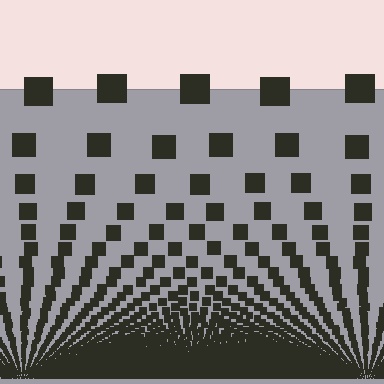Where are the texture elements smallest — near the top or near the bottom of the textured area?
Near the bottom.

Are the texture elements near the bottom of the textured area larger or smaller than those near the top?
Smaller. The gradient is inverted — elements near the bottom are smaller and denser.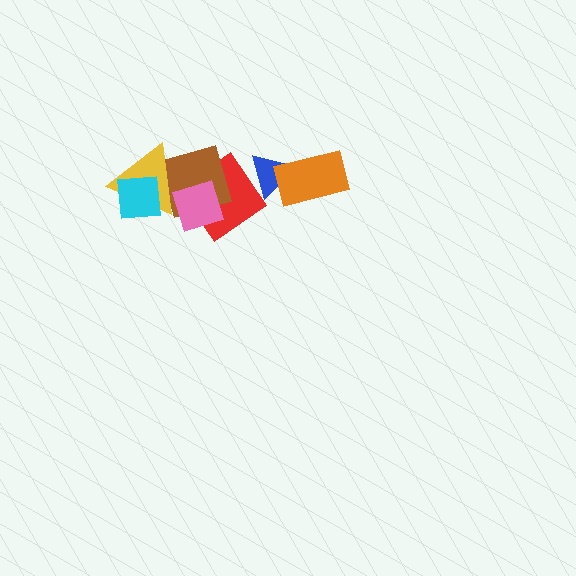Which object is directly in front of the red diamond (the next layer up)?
The brown square is directly in front of the red diamond.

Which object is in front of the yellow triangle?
The cyan square is in front of the yellow triangle.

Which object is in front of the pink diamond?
The yellow triangle is in front of the pink diamond.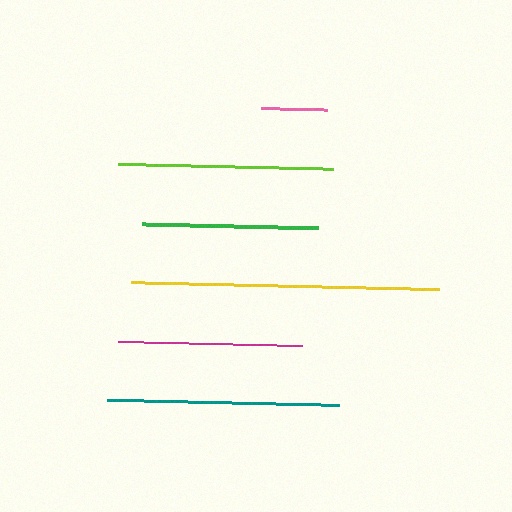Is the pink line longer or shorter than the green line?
The green line is longer than the pink line.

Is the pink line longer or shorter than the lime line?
The lime line is longer than the pink line.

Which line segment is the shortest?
The pink line is the shortest at approximately 66 pixels.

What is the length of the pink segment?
The pink segment is approximately 66 pixels long.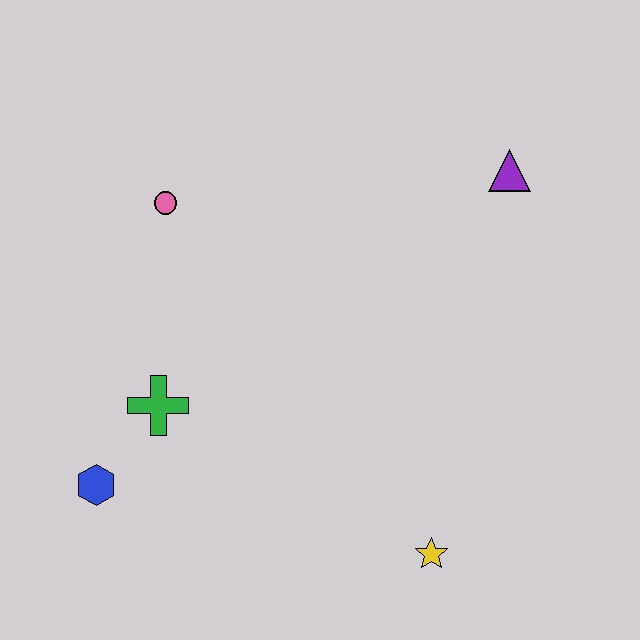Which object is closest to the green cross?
The blue hexagon is closest to the green cross.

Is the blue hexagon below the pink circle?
Yes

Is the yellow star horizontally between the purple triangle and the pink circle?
Yes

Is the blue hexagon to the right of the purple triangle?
No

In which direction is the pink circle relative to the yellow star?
The pink circle is above the yellow star.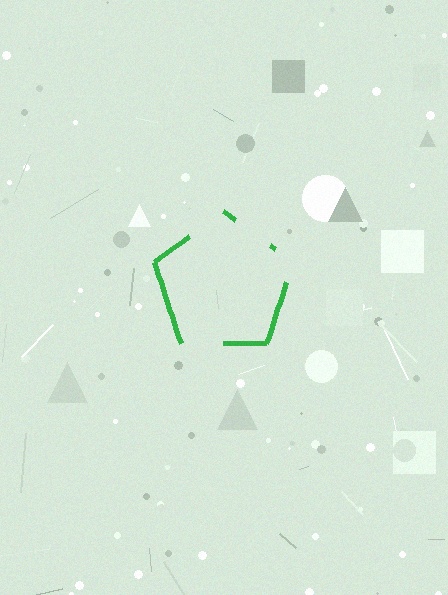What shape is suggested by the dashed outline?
The dashed outline suggests a pentagon.